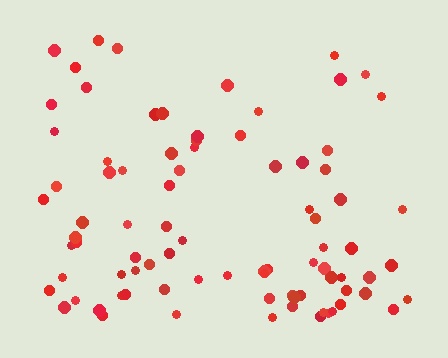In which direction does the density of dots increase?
From top to bottom, with the bottom side densest.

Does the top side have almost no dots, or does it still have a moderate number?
Still a moderate number, just noticeably fewer than the bottom.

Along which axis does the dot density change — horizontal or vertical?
Vertical.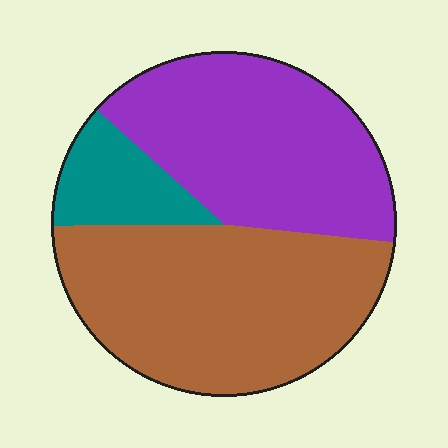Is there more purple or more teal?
Purple.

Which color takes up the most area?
Brown, at roughly 50%.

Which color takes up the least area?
Teal, at roughly 10%.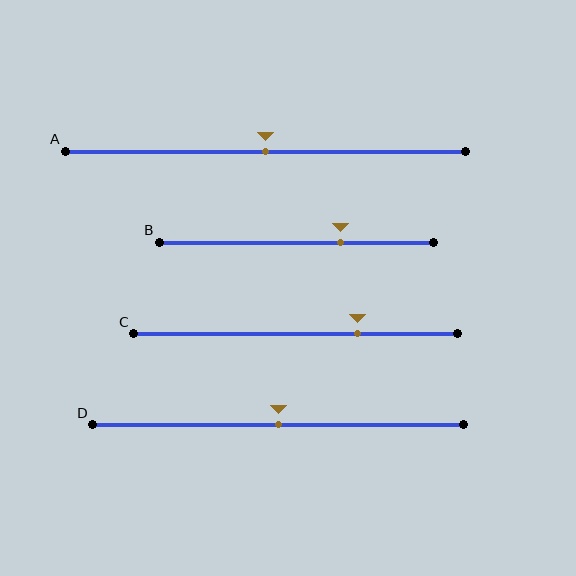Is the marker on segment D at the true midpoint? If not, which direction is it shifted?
Yes, the marker on segment D is at the true midpoint.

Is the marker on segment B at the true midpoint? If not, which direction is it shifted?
No, the marker on segment B is shifted to the right by about 16% of the segment length.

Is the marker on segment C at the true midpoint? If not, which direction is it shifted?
No, the marker on segment C is shifted to the right by about 19% of the segment length.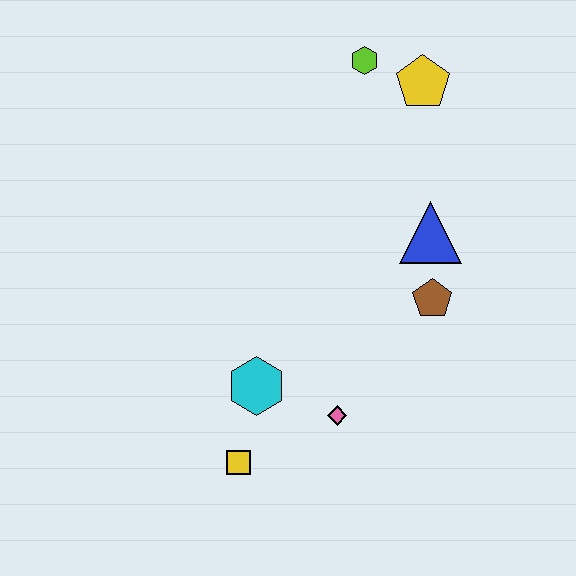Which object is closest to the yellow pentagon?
The lime hexagon is closest to the yellow pentagon.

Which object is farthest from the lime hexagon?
The yellow square is farthest from the lime hexagon.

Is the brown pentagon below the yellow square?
No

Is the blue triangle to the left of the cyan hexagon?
No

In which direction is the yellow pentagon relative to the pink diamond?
The yellow pentagon is above the pink diamond.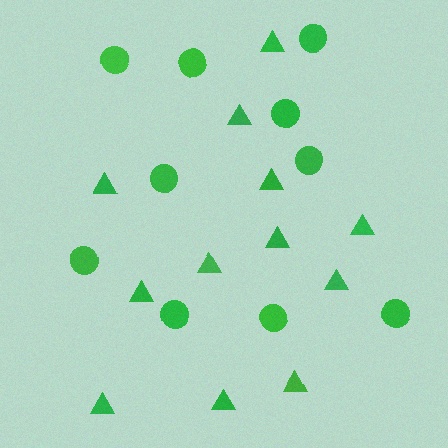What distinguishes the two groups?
There are 2 groups: one group of circles (10) and one group of triangles (12).